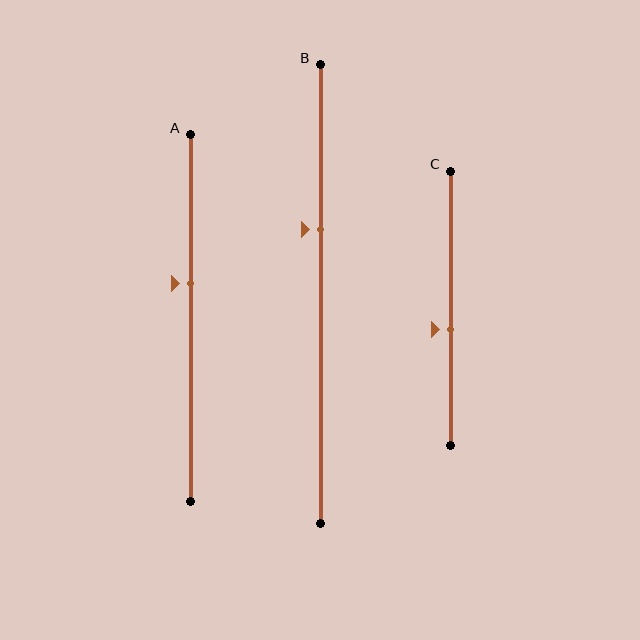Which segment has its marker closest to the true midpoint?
Segment C has its marker closest to the true midpoint.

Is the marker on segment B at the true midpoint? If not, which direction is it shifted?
No, the marker on segment B is shifted upward by about 14% of the segment length.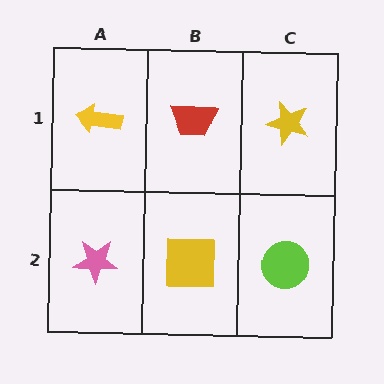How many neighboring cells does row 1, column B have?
3.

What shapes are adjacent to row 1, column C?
A lime circle (row 2, column C), a red trapezoid (row 1, column B).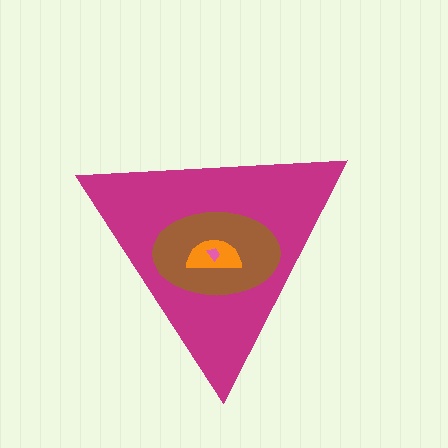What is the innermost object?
The pink trapezoid.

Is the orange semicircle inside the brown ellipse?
Yes.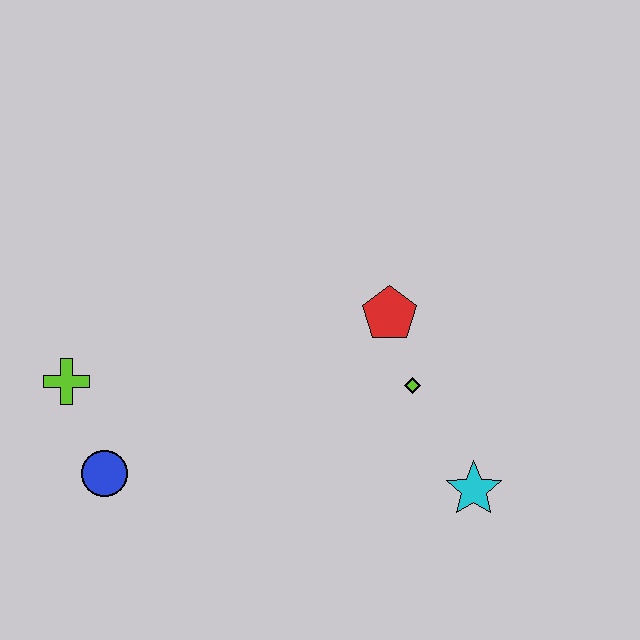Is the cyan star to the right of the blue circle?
Yes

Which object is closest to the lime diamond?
The red pentagon is closest to the lime diamond.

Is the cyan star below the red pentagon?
Yes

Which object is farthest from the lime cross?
The cyan star is farthest from the lime cross.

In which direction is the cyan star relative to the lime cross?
The cyan star is to the right of the lime cross.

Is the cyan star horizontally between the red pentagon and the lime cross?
No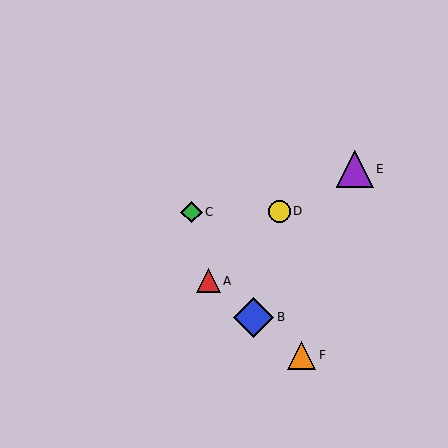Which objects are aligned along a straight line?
Objects A, B, F are aligned along a straight line.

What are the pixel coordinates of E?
Object E is at (355, 169).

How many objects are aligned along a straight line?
3 objects (A, B, F) are aligned along a straight line.